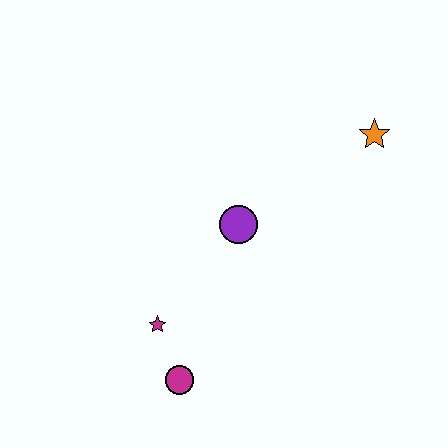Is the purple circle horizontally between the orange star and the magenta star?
Yes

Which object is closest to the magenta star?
The magenta circle is closest to the magenta star.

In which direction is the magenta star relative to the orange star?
The magenta star is to the left of the orange star.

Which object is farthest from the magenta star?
The orange star is farthest from the magenta star.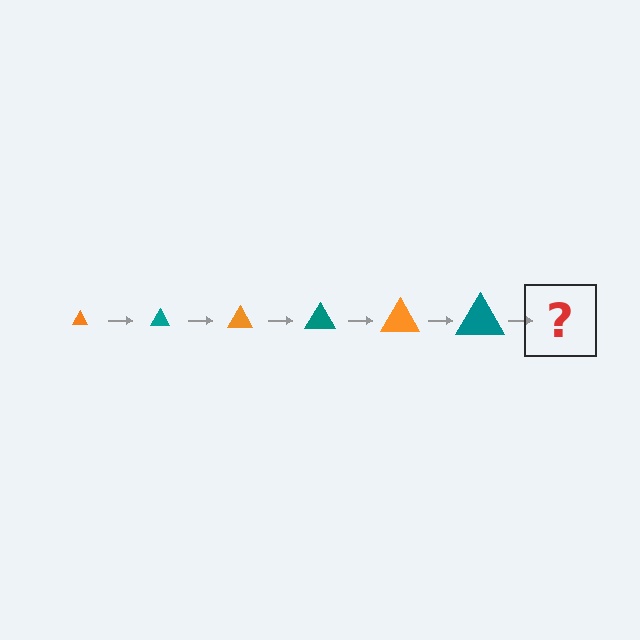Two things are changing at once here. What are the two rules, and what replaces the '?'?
The two rules are that the triangle grows larger each step and the color cycles through orange and teal. The '?' should be an orange triangle, larger than the previous one.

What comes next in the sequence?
The next element should be an orange triangle, larger than the previous one.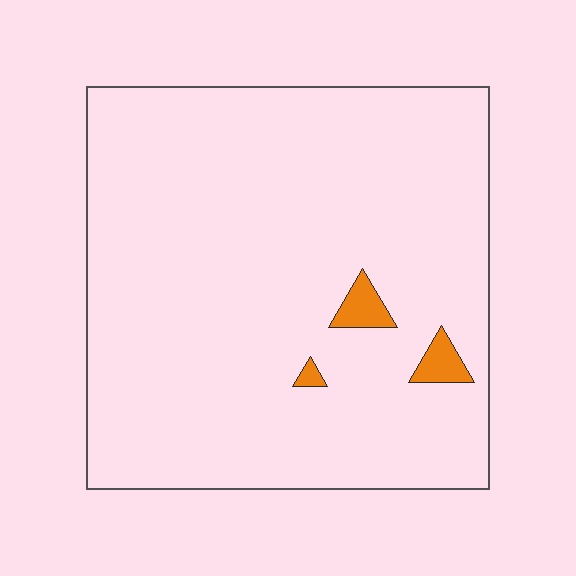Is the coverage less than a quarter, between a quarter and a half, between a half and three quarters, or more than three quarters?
Less than a quarter.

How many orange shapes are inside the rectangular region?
3.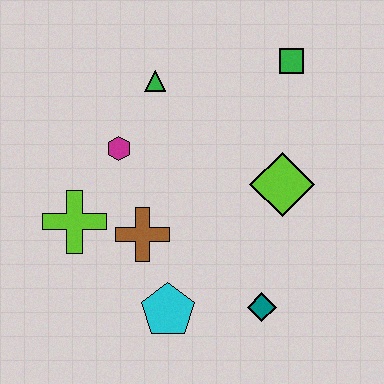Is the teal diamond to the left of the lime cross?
No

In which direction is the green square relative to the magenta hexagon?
The green square is to the right of the magenta hexagon.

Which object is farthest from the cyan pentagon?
The green square is farthest from the cyan pentagon.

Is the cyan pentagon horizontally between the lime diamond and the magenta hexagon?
Yes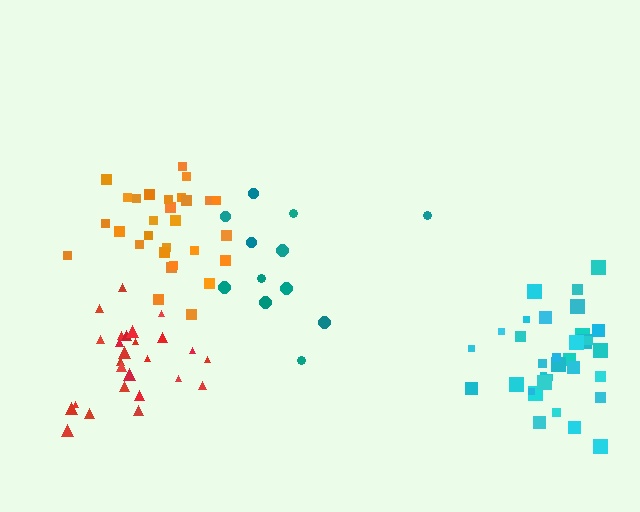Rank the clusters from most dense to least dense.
red, orange, cyan, teal.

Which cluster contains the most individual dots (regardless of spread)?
Cyan (33).